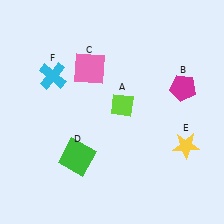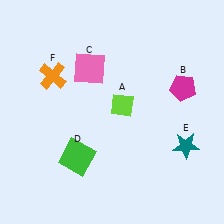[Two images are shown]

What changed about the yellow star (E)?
In Image 1, E is yellow. In Image 2, it changed to teal.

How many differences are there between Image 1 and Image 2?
There are 2 differences between the two images.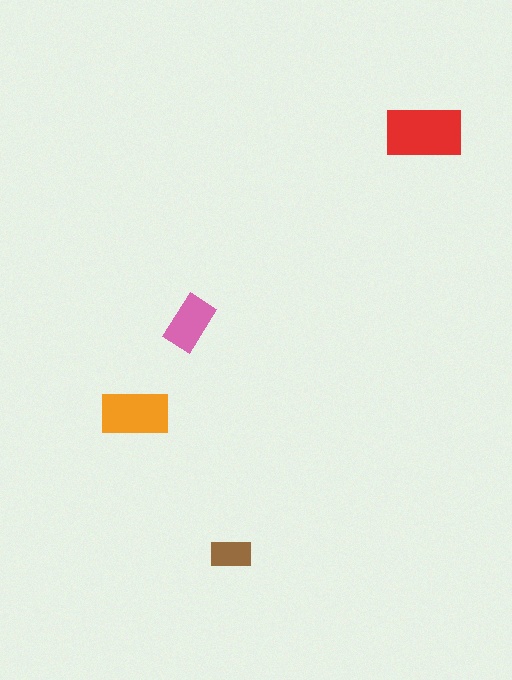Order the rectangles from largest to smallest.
the red one, the orange one, the pink one, the brown one.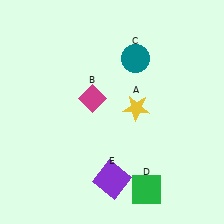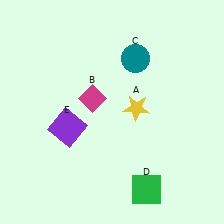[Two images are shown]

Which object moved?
The purple square (E) moved up.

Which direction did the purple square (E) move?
The purple square (E) moved up.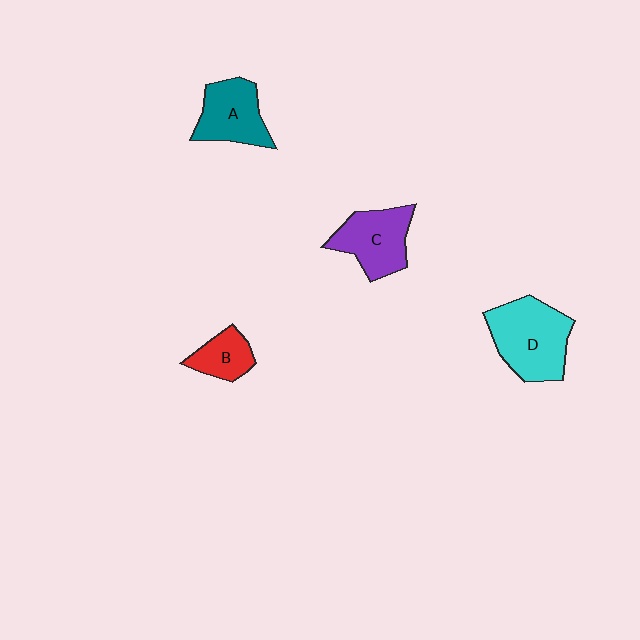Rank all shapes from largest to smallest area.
From largest to smallest: D (cyan), C (purple), A (teal), B (red).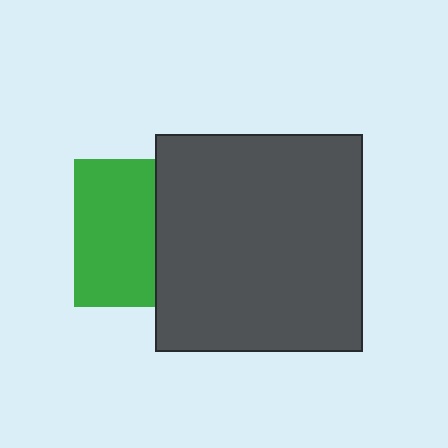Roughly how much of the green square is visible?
About half of it is visible (roughly 55%).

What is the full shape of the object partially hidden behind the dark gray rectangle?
The partially hidden object is a green square.